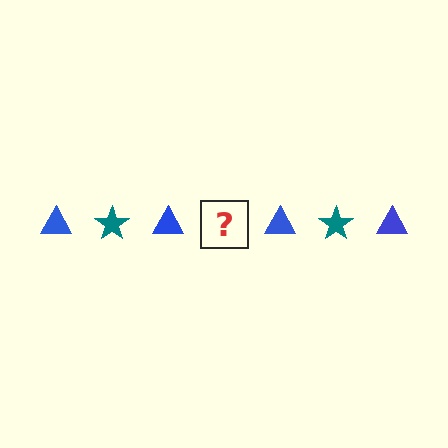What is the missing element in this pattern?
The missing element is a teal star.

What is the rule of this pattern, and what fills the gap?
The rule is that the pattern alternates between blue triangle and teal star. The gap should be filled with a teal star.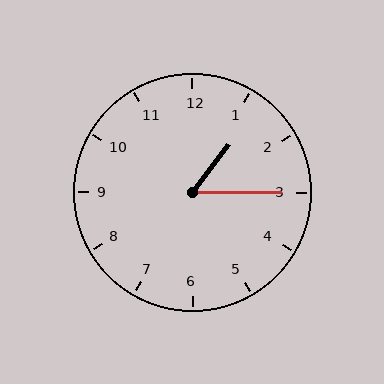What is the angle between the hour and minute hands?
Approximately 52 degrees.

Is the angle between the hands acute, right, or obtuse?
It is acute.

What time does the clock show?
1:15.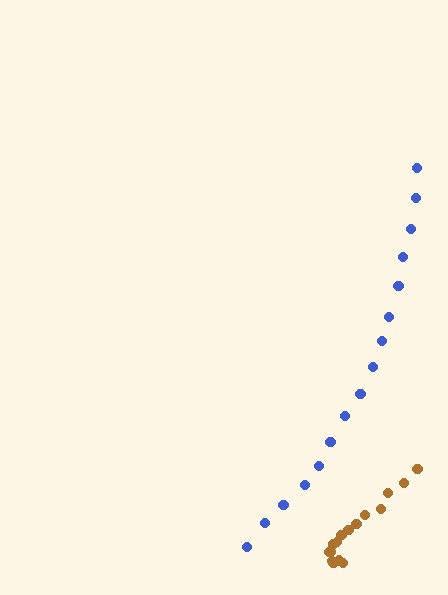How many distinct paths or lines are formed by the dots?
There are 2 distinct paths.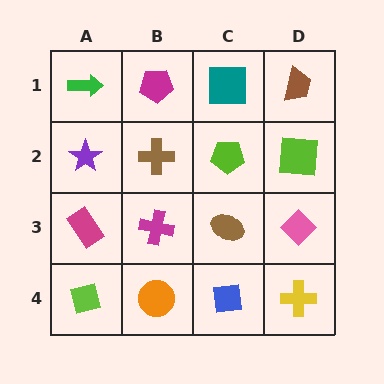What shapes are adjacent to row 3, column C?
A lime pentagon (row 2, column C), a blue square (row 4, column C), a magenta cross (row 3, column B), a pink diamond (row 3, column D).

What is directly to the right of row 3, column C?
A pink diamond.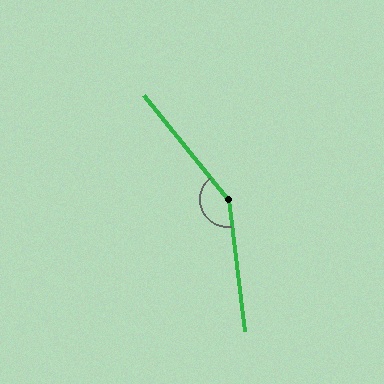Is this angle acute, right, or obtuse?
It is obtuse.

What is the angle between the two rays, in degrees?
Approximately 148 degrees.